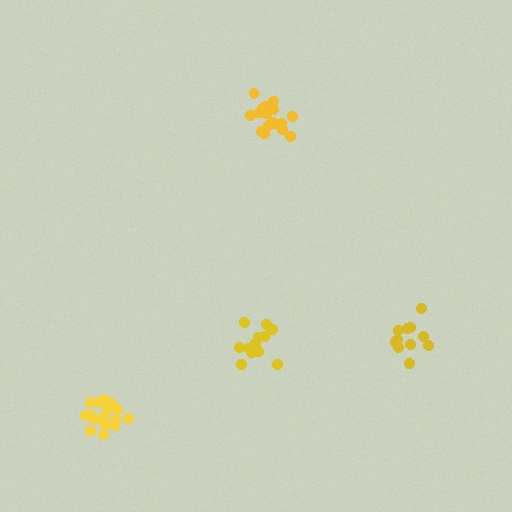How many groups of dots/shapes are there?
There are 4 groups.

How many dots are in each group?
Group 1: 18 dots, Group 2: 17 dots, Group 3: 12 dots, Group 4: 13 dots (60 total).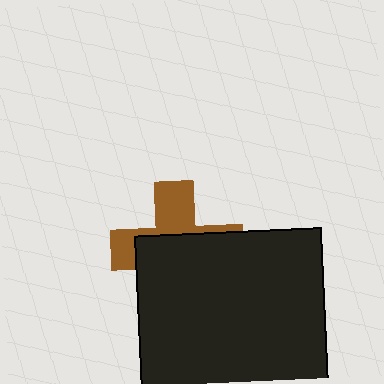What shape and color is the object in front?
The object in front is a black square.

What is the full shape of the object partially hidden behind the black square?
The partially hidden object is a brown cross.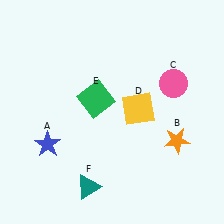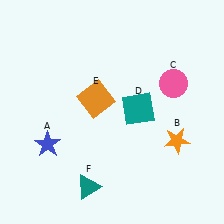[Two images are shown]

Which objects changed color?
D changed from yellow to teal. E changed from green to orange.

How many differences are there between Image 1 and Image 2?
There are 2 differences between the two images.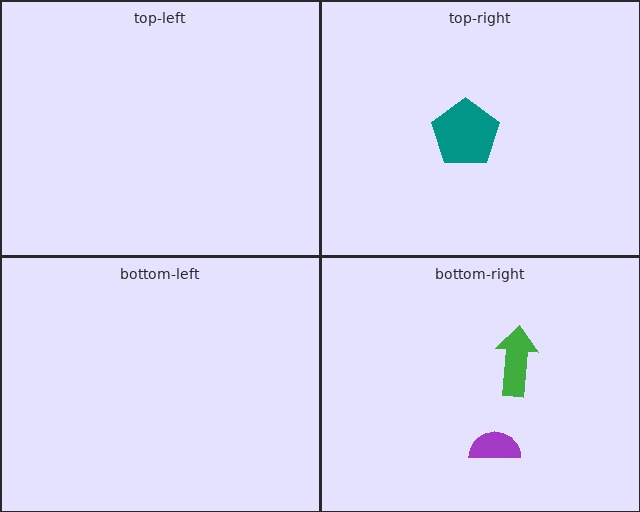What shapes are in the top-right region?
The teal pentagon.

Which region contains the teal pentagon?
The top-right region.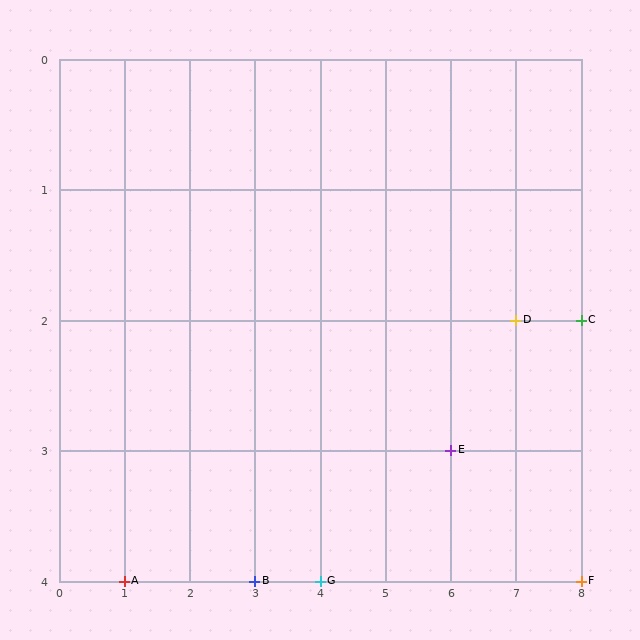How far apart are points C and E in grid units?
Points C and E are 2 columns and 1 row apart (about 2.2 grid units diagonally).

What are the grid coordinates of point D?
Point D is at grid coordinates (7, 2).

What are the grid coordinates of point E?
Point E is at grid coordinates (6, 3).